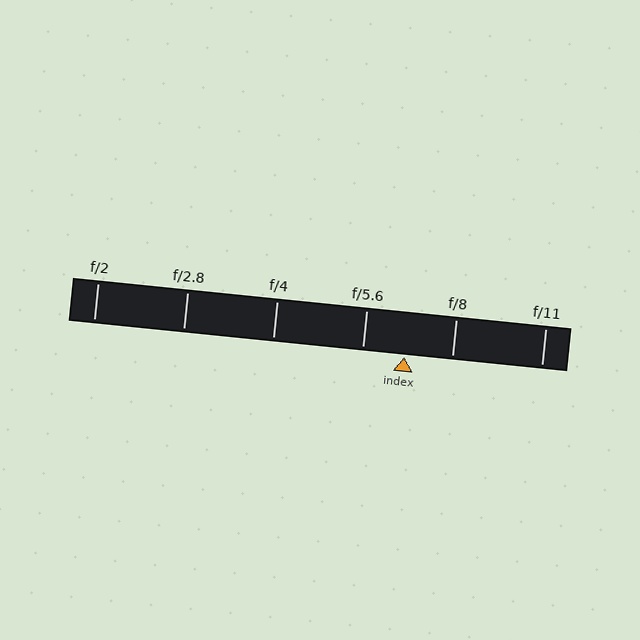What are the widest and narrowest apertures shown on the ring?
The widest aperture shown is f/2 and the narrowest is f/11.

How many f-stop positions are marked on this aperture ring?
There are 6 f-stop positions marked.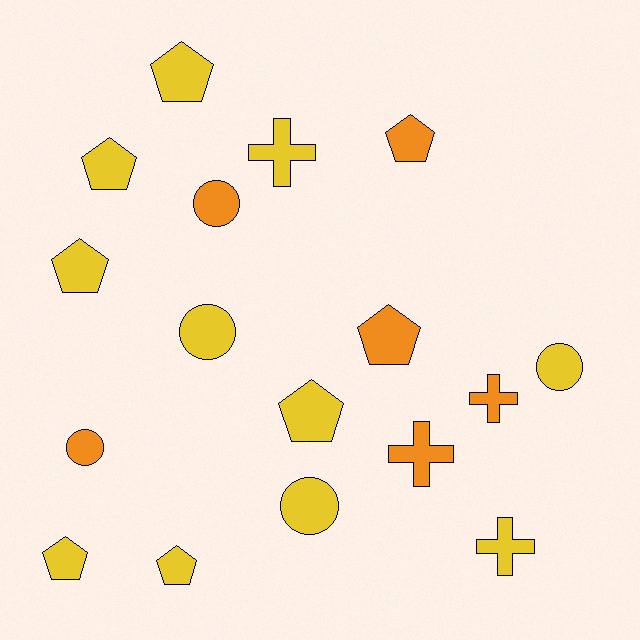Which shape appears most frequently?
Pentagon, with 8 objects.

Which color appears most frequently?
Yellow, with 11 objects.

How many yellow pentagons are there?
There are 6 yellow pentagons.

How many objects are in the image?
There are 17 objects.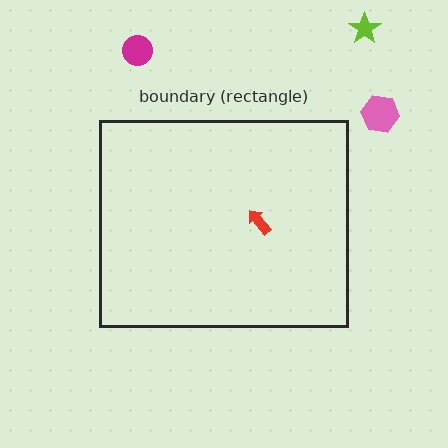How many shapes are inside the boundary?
1 inside, 3 outside.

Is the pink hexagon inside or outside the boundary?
Outside.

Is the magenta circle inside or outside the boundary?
Outside.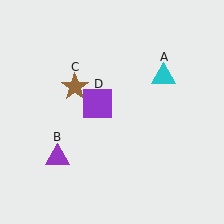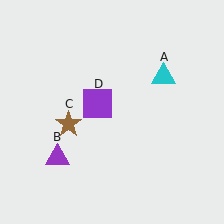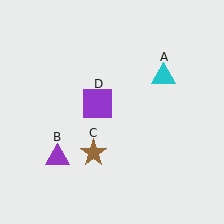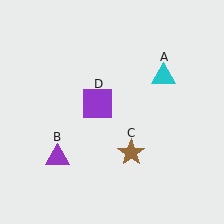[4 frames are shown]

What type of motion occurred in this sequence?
The brown star (object C) rotated counterclockwise around the center of the scene.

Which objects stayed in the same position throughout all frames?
Cyan triangle (object A) and purple triangle (object B) and purple square (object D) remained stationary.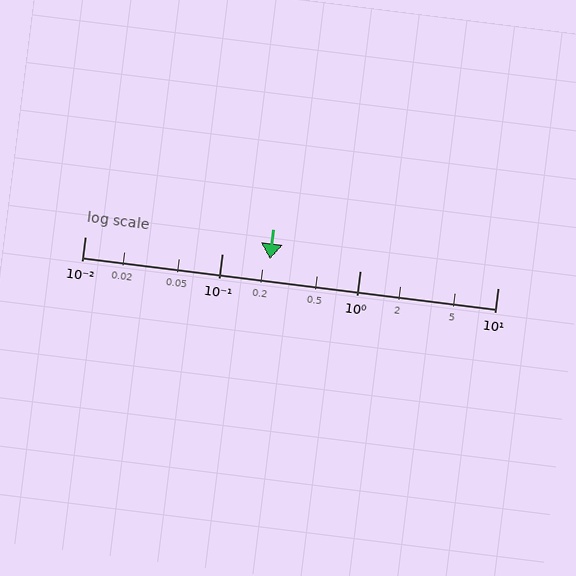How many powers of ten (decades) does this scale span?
The scale spans 3 decades, from 0.01 to 10.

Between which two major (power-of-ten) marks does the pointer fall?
The pointer is between 0.1 and 1.